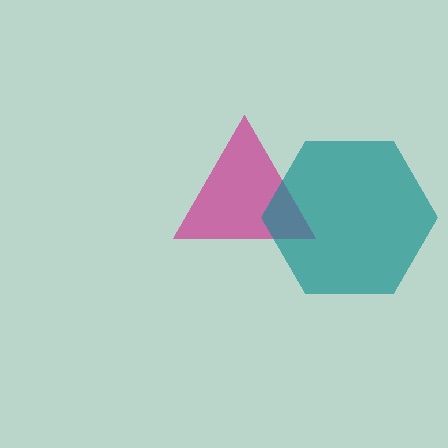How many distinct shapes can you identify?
There are 2 distinct shapes: a magenta triangle, a teal hexagon.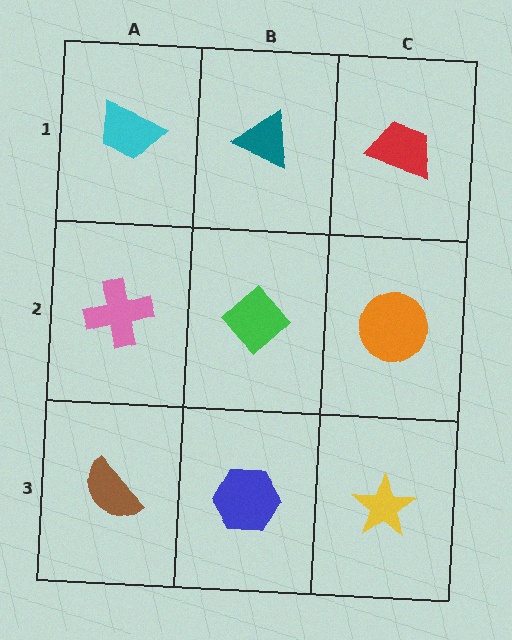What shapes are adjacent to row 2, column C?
A red trapezoid (row 1, column C), a yellow star (row 3, column C), a green diamond (row 2, column B).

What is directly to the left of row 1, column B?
A cyan trapezoid.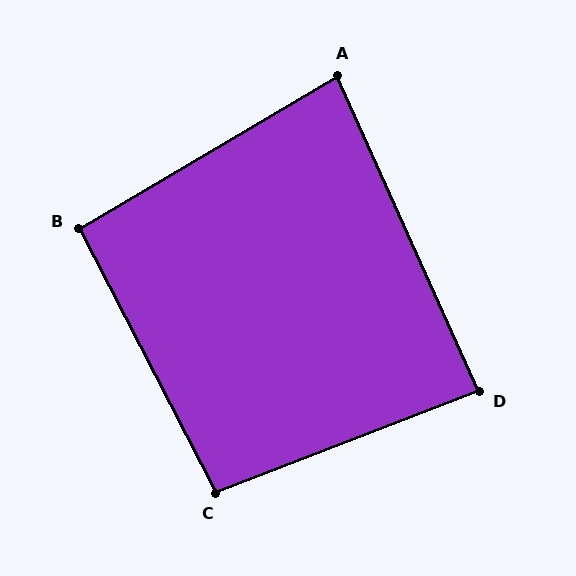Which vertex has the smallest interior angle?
A, at approximately 84 degrees.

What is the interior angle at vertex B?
Approximately 93 degrees (approximately right).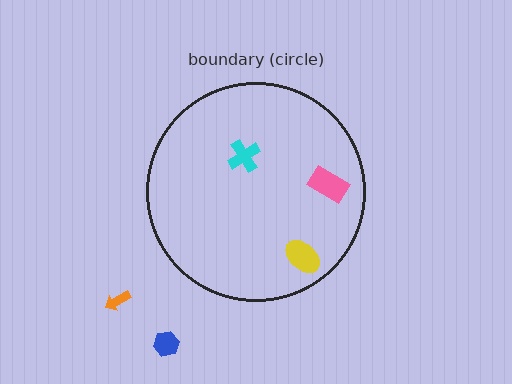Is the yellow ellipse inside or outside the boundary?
Inside.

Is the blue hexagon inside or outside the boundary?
Outside.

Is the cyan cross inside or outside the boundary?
Inside.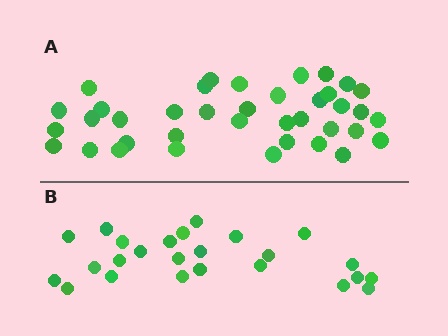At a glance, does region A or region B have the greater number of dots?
Region A (the top region) has more dots.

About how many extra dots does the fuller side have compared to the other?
Region A has approximately 15 more dots than region B.